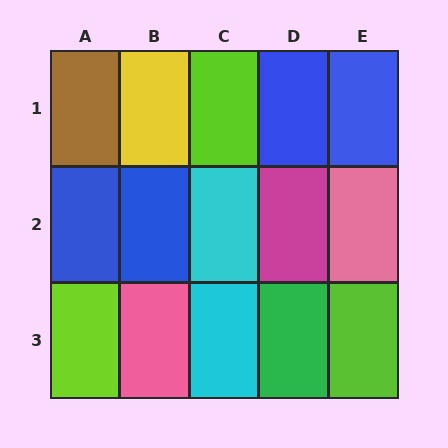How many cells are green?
1 cell is green.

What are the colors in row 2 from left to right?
Blue, blue, cyan, magenta, pink.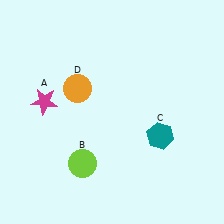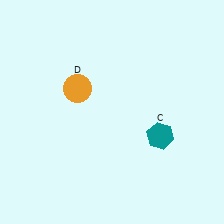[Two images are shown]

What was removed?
The magenta star (A), the lime circle (B) were removed in Image 2.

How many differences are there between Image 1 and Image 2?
There are 2 differences between the two images.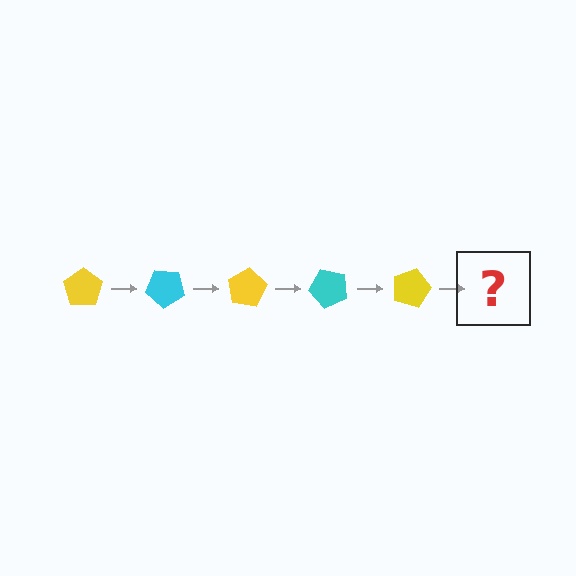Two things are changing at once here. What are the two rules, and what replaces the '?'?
The two rules are that it rotates 40 degrees each step and the color cycles through yellow and cyan. The '?' should be a cyan pentagon, rotated 200 degrees from the start.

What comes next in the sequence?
The next element should be a cyan pentagon, rotated 200 degrees from the start.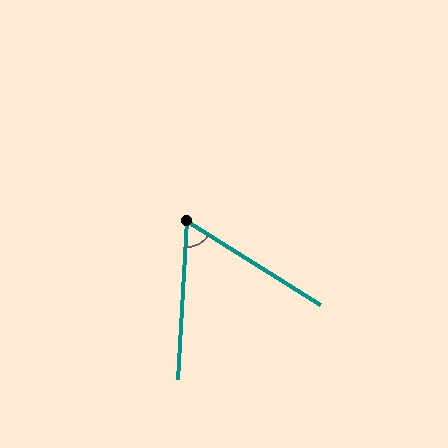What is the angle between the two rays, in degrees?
Approximately 61 degrees.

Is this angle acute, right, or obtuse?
It is acute.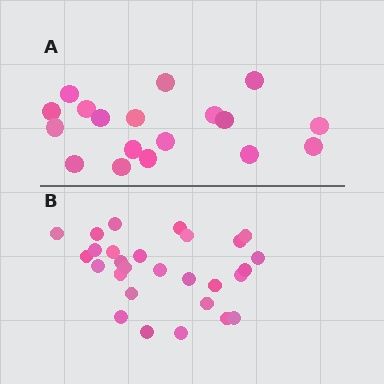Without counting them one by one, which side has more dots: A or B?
Region B (the bottom region) has more dots.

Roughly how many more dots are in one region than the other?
Region B has roughly 10 or so more dots than region A.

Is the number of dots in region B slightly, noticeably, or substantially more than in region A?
Region B has substantially more. The ratio is roughly 1.6 to 1.